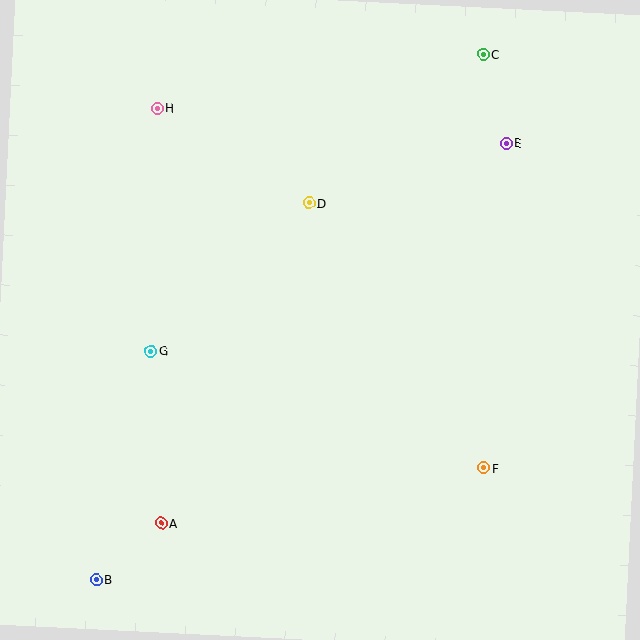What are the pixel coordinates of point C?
Point C is at (483, 54).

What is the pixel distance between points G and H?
The distance between G and H is 243 pixels.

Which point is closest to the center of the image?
Point D at (309, 203) is closest to the center.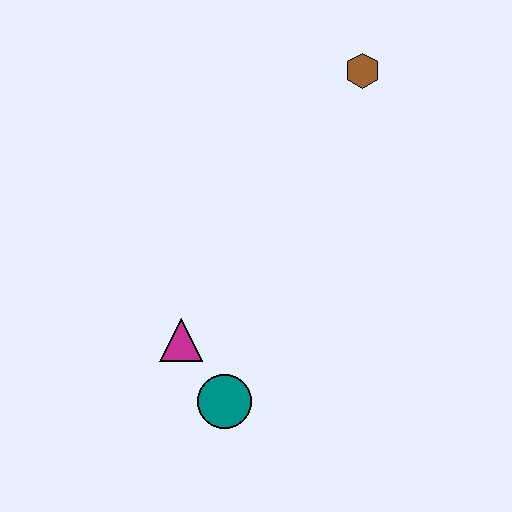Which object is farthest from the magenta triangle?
The brown hexagon is farthest from the magenta triangle.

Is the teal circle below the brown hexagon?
Yes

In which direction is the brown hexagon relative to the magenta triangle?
The brown hexagon is above the magenta triangle.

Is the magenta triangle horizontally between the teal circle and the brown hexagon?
No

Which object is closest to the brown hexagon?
The magenta triangle is closest to the brown hexagon.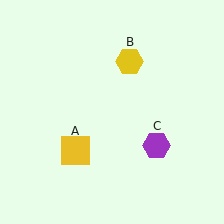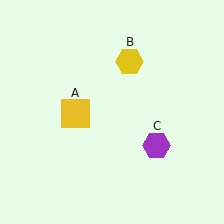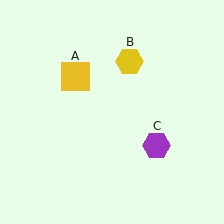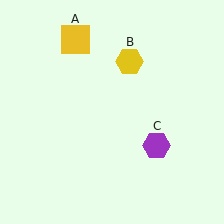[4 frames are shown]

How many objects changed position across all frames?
1 object changed position: yellow square (object A).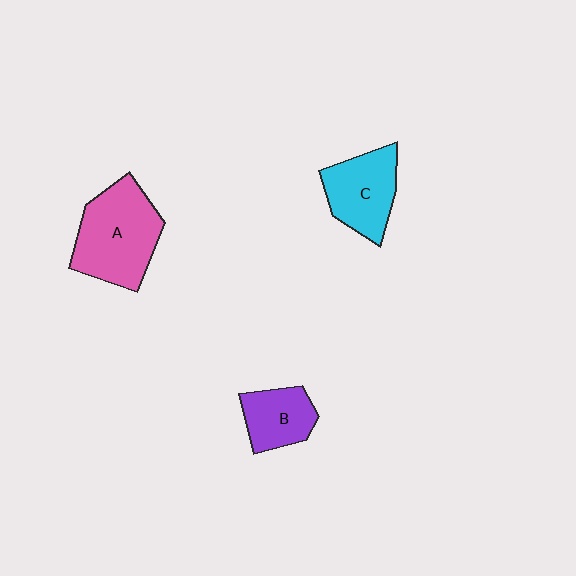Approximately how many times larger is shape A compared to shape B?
Approximately 1.8 times.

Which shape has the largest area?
Shape A (pink).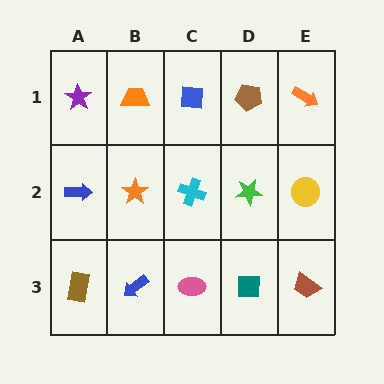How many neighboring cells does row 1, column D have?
3.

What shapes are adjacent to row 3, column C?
A cyan cross (row 2, column C), a blue arrow (row 3, column B), a teal square (row 3, column D).